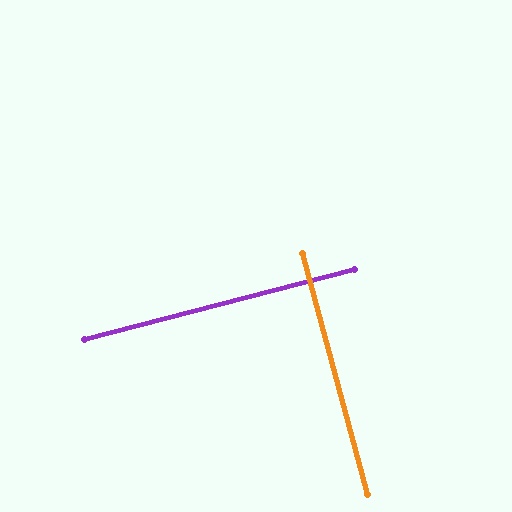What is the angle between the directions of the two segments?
Approximately 89 degrees.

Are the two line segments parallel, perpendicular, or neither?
Perpendicular — they meet at approximately 89°.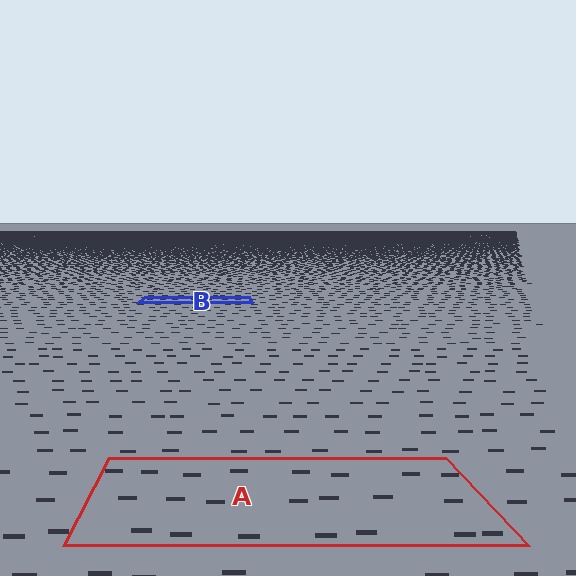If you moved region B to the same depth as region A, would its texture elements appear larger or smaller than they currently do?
They would appear larger. At a closer depth, the same texture elements are projected at a bigger on-screen size.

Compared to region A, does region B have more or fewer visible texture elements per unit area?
Region B has more texture elements per unit area — they are packed more densely because it is farther away.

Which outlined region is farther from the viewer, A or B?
Region B is farther from the viewer — the texture elements inside it appear smaller and more densely packed.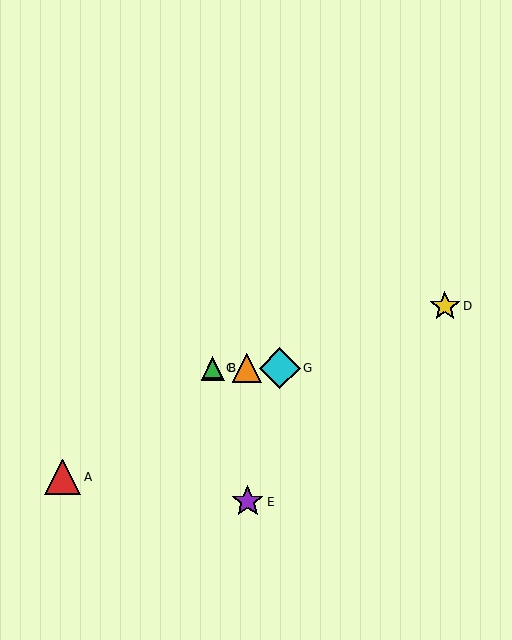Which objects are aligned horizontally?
Objects B, C, F, G are aligned horizontally.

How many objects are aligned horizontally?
4 objects (B, C, F, G) are aligned horizontally.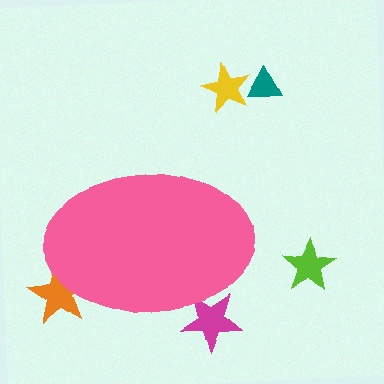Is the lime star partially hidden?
No, the lime star is fully visible.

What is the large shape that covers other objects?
A pink ellipse.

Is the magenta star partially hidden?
Yes, the magenta star is partially hidden behind the pink ellipse.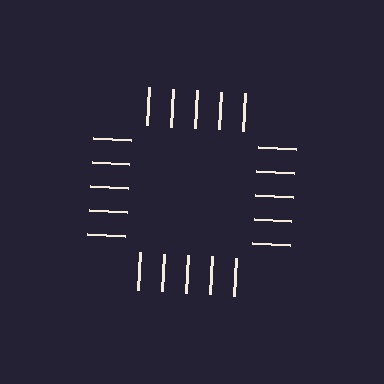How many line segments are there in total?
20 — 5 along each of the 4 edges.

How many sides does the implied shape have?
4 sides — the line-ends trace a square.